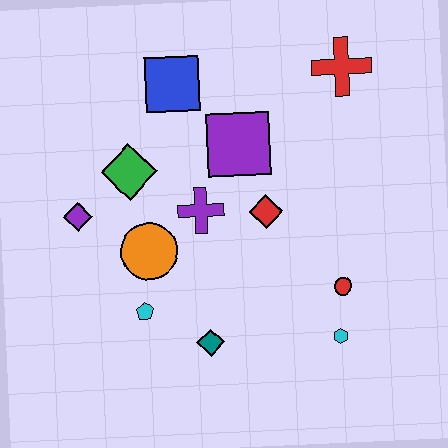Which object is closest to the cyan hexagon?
The red circle is closest to the cyan hexagon.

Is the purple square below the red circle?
No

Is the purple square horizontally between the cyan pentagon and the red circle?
Yes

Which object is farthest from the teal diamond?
The red cross is farthest from the teal diamond.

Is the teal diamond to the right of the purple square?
No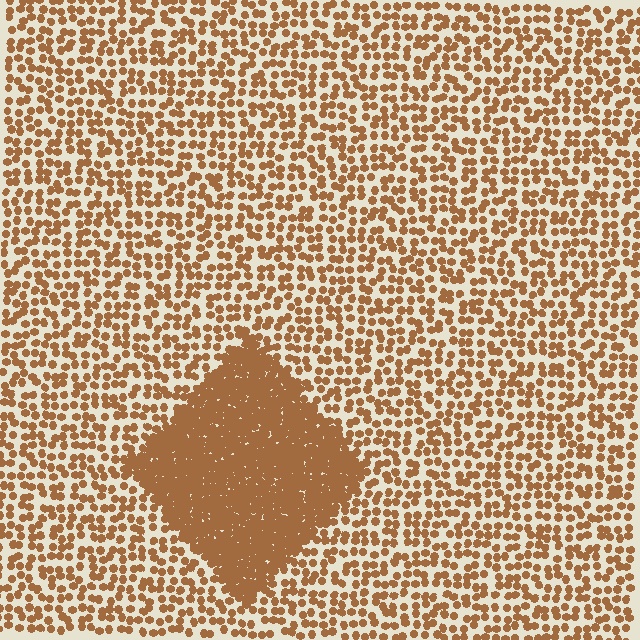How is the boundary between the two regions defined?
The boundary is defined by a change in element density (approximately 2.9x ratio). All elements are the same color, size, and shape.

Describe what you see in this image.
The image contains small brown elements arranged at two different densities. A diamond-shaped region is visible where the elements are more densely packed than the surrounding area.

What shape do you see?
I see a diamond.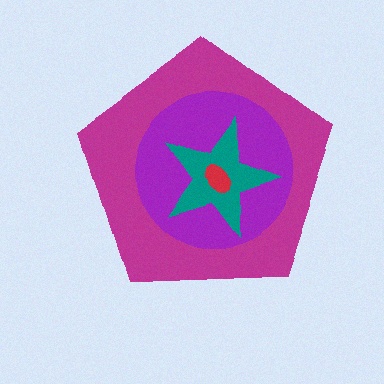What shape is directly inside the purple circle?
The teal star.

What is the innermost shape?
The red ellipse.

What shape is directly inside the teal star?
The red ellipse.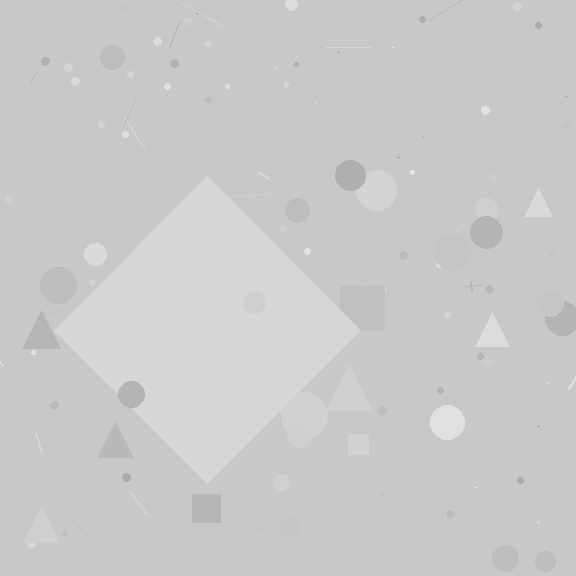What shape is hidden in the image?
A diamond is hidden in the image.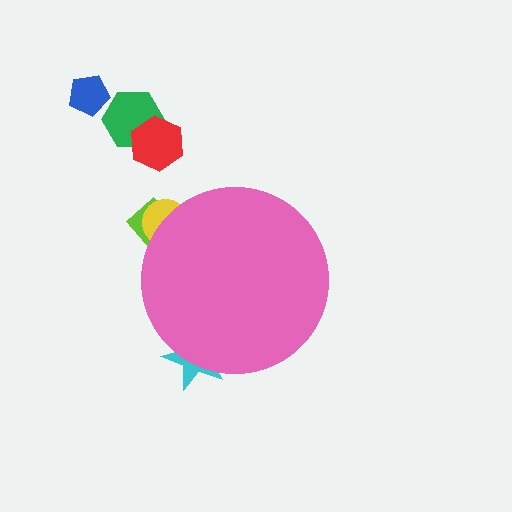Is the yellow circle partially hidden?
Yes, the yellow circle is partially hidden behind the pink circle.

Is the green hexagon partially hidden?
No, the green hexagon is fully visible.